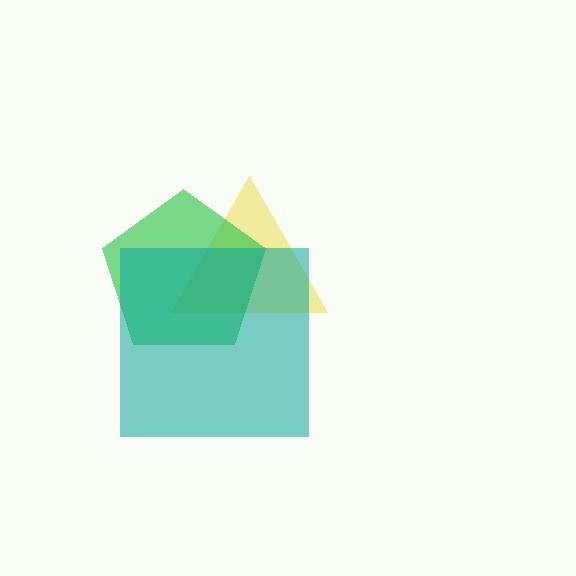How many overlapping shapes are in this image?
There are 3 overlapping shapes in the image.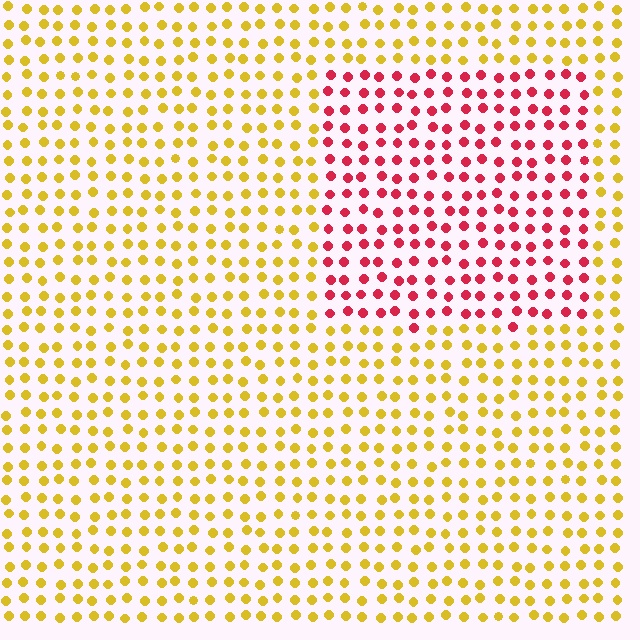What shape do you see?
I see a rectangle.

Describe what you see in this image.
The image is filled with small yellow elements in a uniform arrangement. A rectangle-shaped region is visible where the elements are tinted to a slightly different hue, forming a subtle color boundary.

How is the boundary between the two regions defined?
The boundary is defined purely by a slight shift in hue (about 63 degrees). Spacing, size, and orientation are identical on both sides.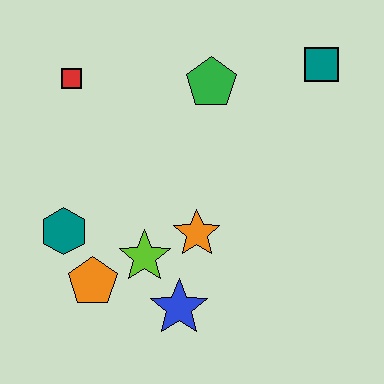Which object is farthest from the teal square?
The orange pentagon is farthest from the teal square.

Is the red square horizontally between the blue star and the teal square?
No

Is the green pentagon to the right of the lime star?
Yes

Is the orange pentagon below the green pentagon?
Yes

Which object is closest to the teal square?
The green pentagon is closest to the teal square.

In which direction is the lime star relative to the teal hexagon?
The lime star is to the right of the teal hexagon.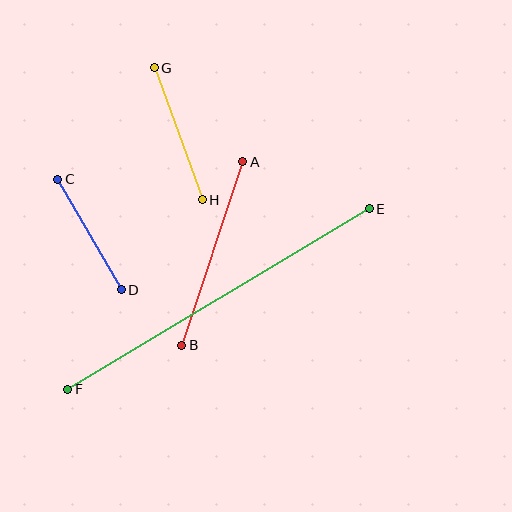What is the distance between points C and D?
The distance is approximately 127 pixels.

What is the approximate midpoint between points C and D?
The midpoint is at approximately (90, 234) pixels.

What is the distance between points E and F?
The distance is approximately 352 pixels.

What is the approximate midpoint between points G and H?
The midpoint is at approximately (178, 134) pixels.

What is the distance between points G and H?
The distance is approximately 140 pixels.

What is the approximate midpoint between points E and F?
The midpoint is at approximately (218, 299) pixels.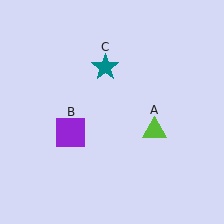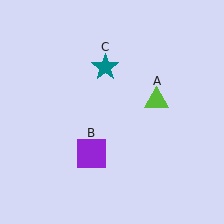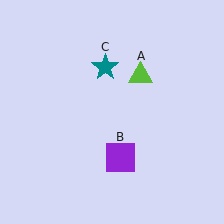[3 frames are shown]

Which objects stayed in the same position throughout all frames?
Teal star (object C) remained stationary.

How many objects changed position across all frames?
2 objects changed position: lime triangle (object A), purple square (object B).